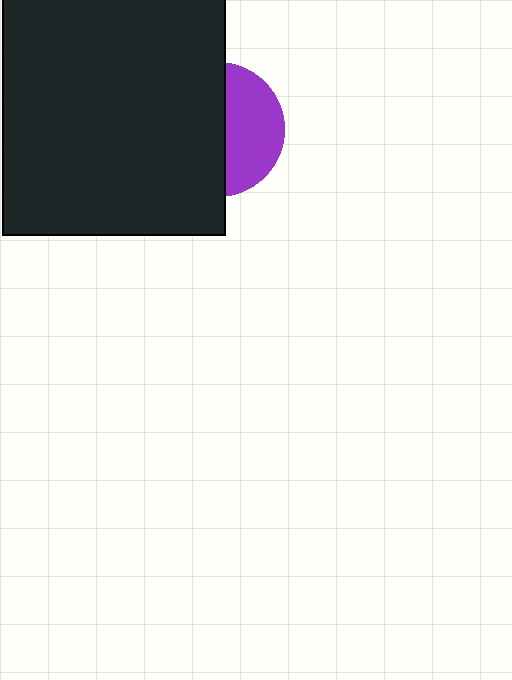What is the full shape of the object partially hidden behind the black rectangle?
The partially hidden object is a purple circle.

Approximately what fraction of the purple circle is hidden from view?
Roughly 58% of the purple circle is hidden behind the black rectangle.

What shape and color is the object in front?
The object in front is a black rectangle.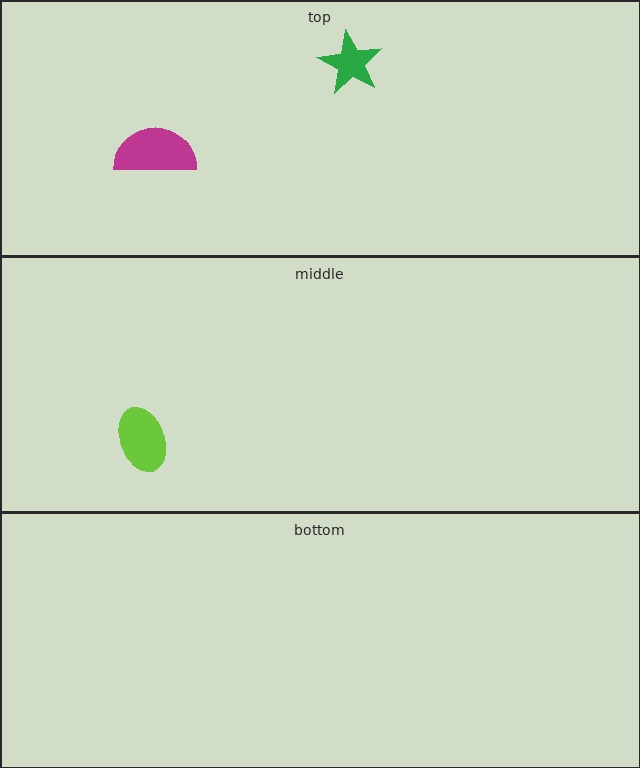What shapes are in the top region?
The magenta semicircle, the green star.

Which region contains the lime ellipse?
The middle region.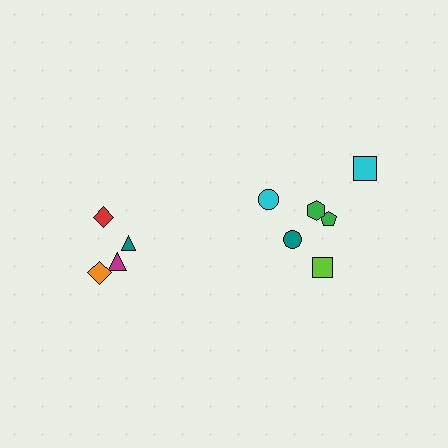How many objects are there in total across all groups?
There are 10 objects.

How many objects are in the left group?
There are 4 objects.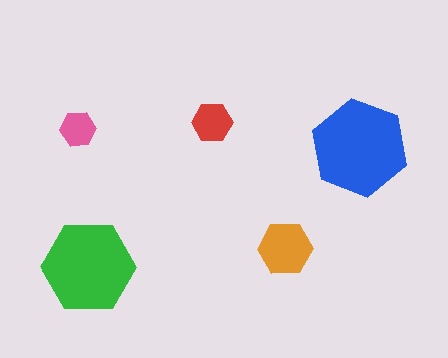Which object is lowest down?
The green hexagon is bottommost.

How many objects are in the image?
There are 5 objects in the image.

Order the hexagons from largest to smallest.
the blue one, the green one, the orange one, the red one, the pink one.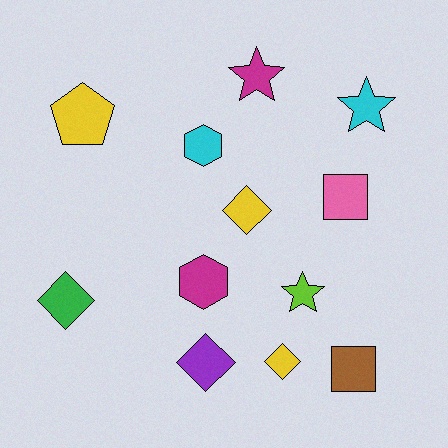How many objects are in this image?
There are 12 objects.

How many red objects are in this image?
There are no red objects.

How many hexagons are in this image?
There are 2 hexagons.